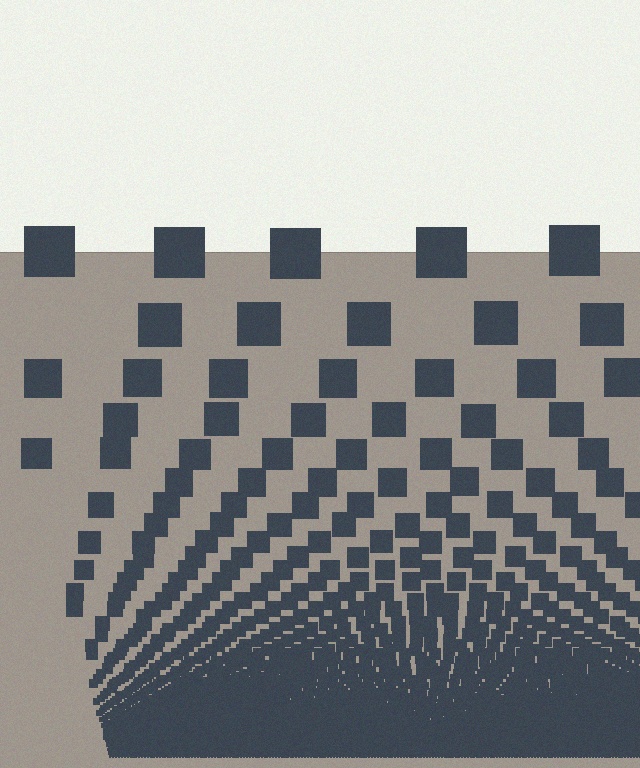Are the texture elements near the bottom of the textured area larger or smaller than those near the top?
Smaller. The gradient is inverted — elements near the bottom are smaller and denser.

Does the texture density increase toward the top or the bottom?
Density increases toward the bottom.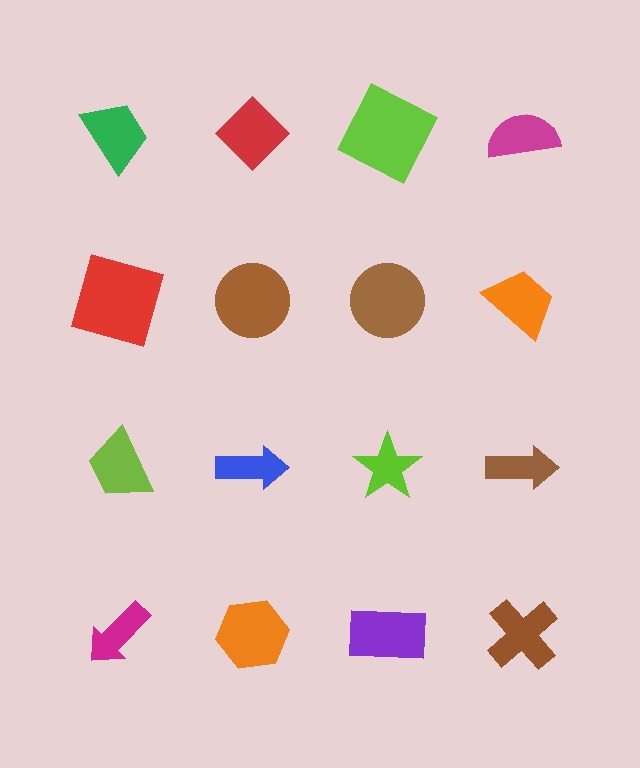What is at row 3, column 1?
A lime trapezoid.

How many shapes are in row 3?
4 shapes.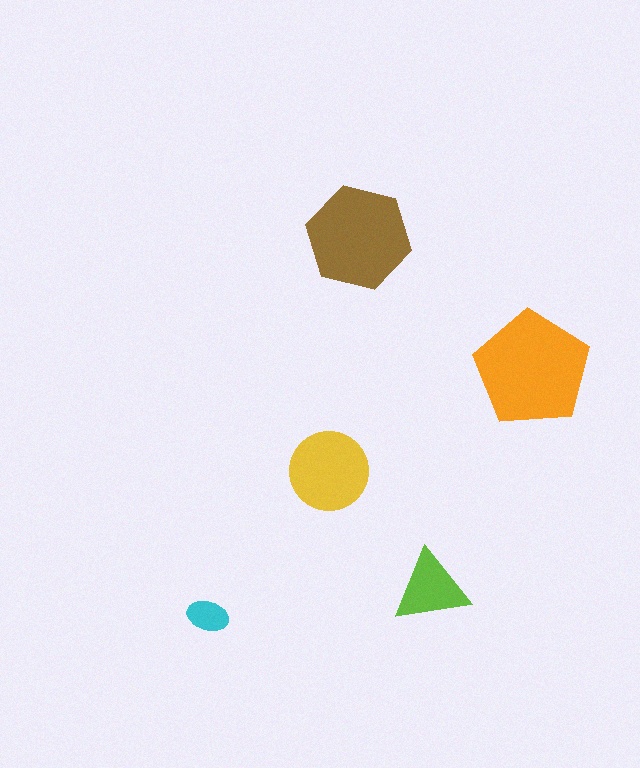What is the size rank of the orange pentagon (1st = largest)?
1st.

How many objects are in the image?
There are 5 objects in the image.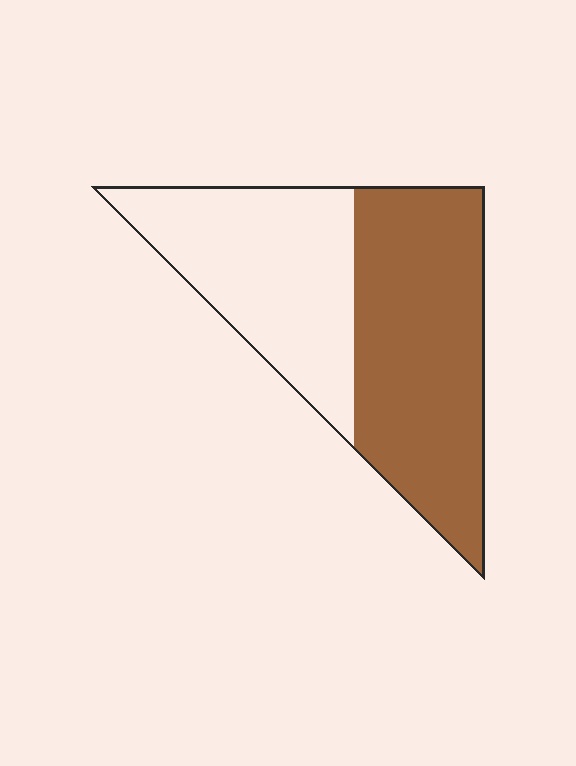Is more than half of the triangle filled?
Yes.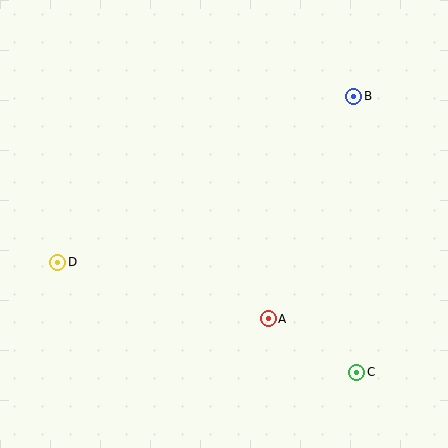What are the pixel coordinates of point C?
Point C is at (356, 372).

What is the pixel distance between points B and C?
The distance between B and C is 276 pixels.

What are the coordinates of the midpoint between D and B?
The midpoint between D and B is at (206, 179).